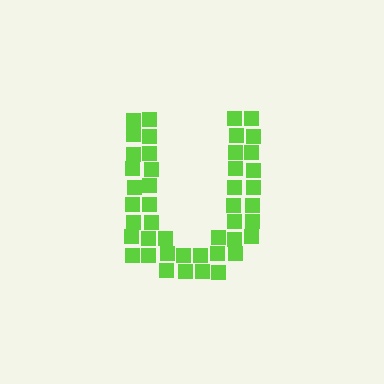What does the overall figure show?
The overall figure shows the letter U.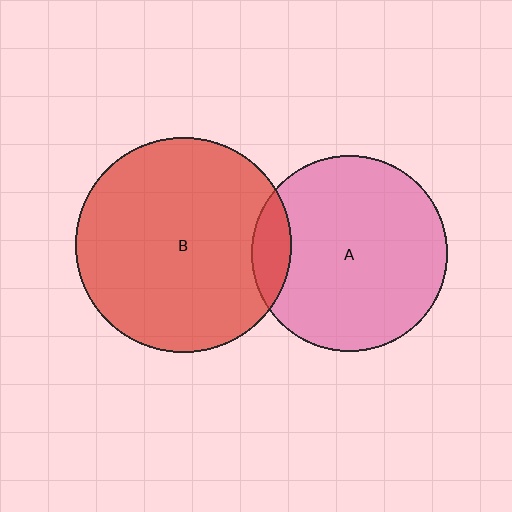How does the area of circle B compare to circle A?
Approximately 1.2 times.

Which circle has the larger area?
Circle B (red).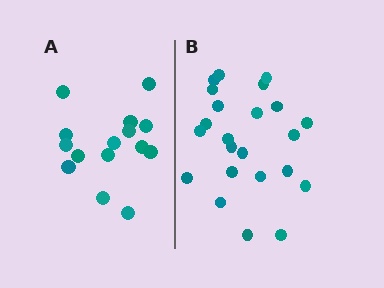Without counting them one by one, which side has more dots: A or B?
Region B (the right region) has more dots.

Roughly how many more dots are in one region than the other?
Region B has roughly 8 or so more dots than region A.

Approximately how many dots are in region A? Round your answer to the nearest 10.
About 20 dots. (The exact count is 15, which rounds to 20.)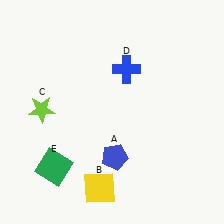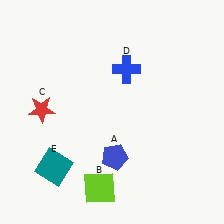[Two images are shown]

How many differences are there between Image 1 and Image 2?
There are 3 differences between the two images.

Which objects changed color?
B changed from yellow to lime. C changed from lime to red. E changed from green to teal.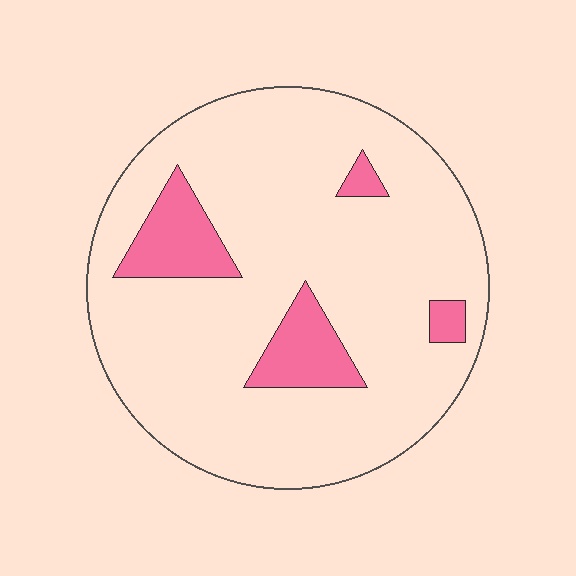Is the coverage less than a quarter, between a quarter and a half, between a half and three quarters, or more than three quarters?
Less than a quarter.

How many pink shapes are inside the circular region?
4.